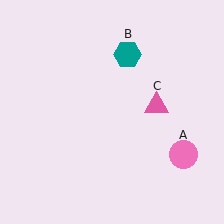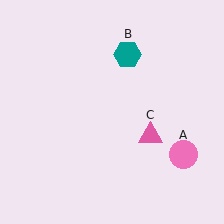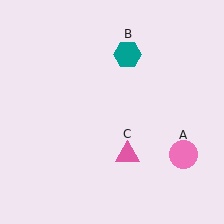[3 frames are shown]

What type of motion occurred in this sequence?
The pink triangle (object C) rotated clockwise around the center of the scene.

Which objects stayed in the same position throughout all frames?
Pink circle (object A) and teal hexagon (object B) remained stationary.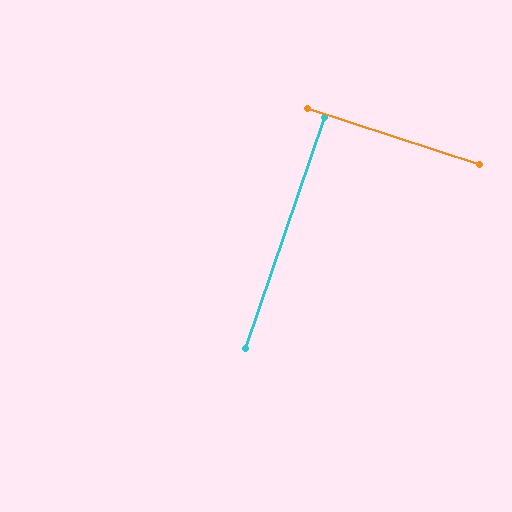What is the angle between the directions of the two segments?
Approximately 90 degrees.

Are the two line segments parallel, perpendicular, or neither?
Perpendicular — they meet at approximately 90°.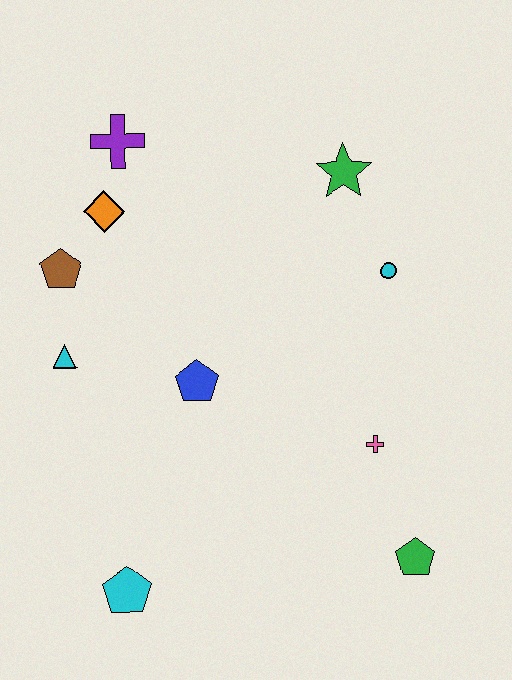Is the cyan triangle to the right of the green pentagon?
No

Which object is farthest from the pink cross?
The purple cross is farthest from the pink cross.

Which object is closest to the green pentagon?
The pink cross is closest to the green pentagon.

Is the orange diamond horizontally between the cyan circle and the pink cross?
No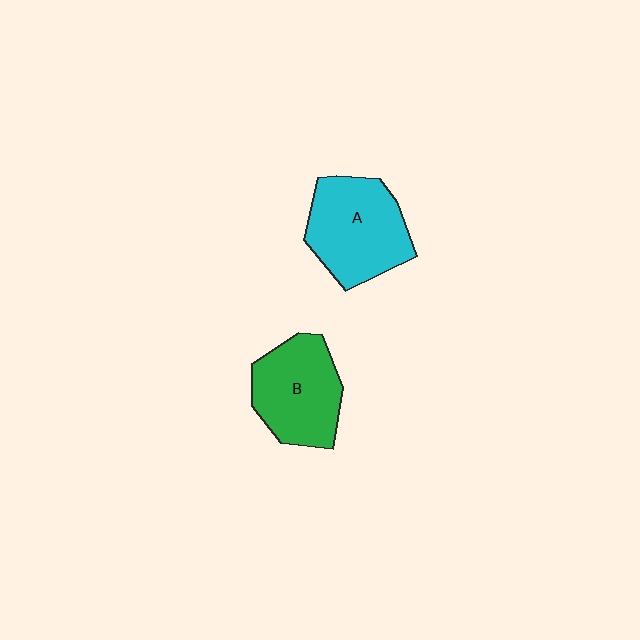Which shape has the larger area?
Shape A (cyan).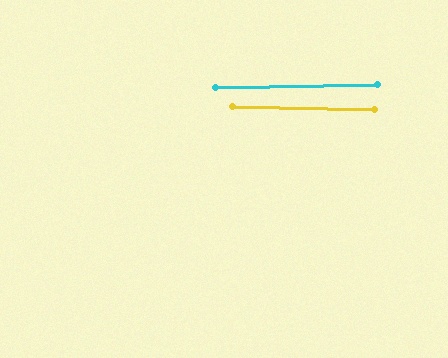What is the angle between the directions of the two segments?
Approximately 2 degrees.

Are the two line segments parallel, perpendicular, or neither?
Parallel — their directions differ by only 2.0°.